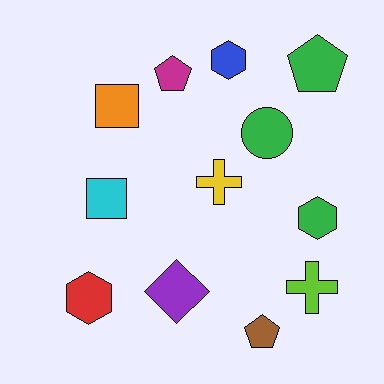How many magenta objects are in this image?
There is 1 magenta object.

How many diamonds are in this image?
There is 1 diamond.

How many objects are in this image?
There are 12 objects.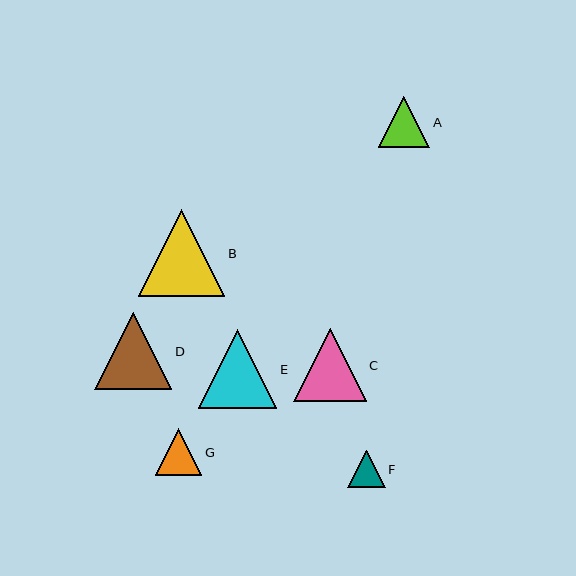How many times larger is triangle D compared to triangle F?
Triangle D is approximately 2.1 times the size of triangle F.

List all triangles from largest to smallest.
From largest to smallest: B, E, D, C, A, G, F.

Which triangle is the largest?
Triangle B is the largest with a size of approximately 87 pixels.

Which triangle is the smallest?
Triangle F is the smallest with a size of approximately 37 pixels.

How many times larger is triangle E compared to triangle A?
Triangle E is approximately 1.5 times the size of triangle A.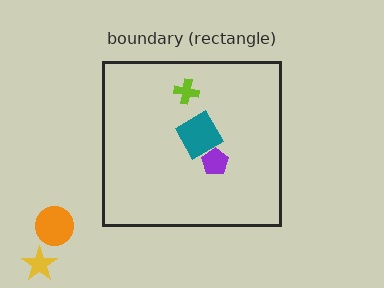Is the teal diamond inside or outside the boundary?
Inside.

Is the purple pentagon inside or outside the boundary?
Inside.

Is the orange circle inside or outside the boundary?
Outside.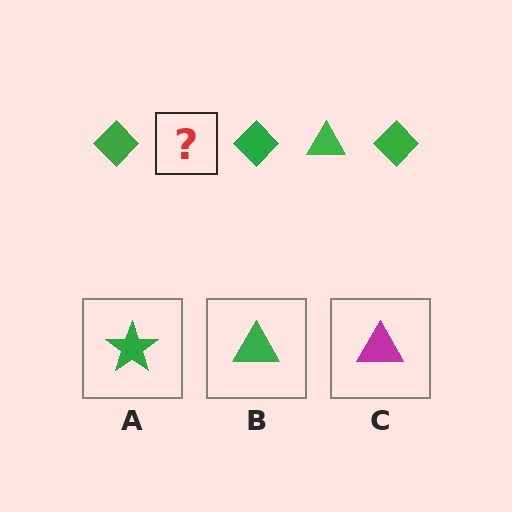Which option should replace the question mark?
Option B.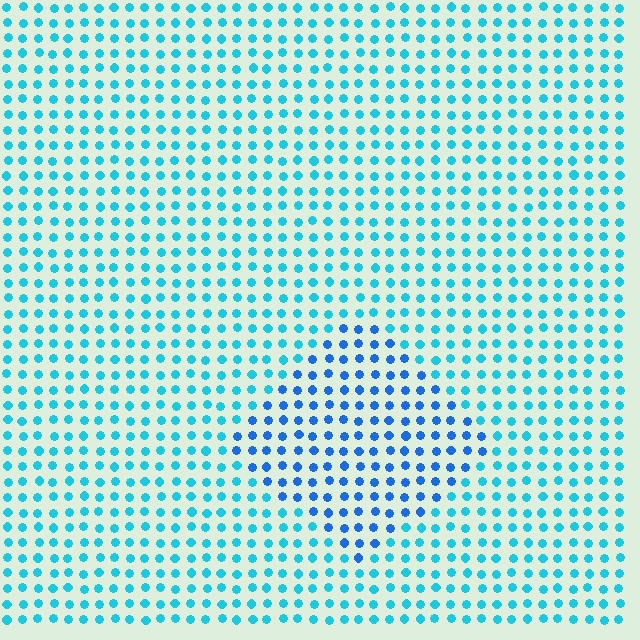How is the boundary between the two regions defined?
The boundary is defined purely by a slight shift in hue (about 29 degrees). Spacing, size, and orientation are identical on both sides.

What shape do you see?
I see a diamond.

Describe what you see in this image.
The image is filled with small cyan elements in a uniform arrangement. A diamond-shaped region is visible where the elements are tinted to a slightly different hue, forming a subtle color boundary.